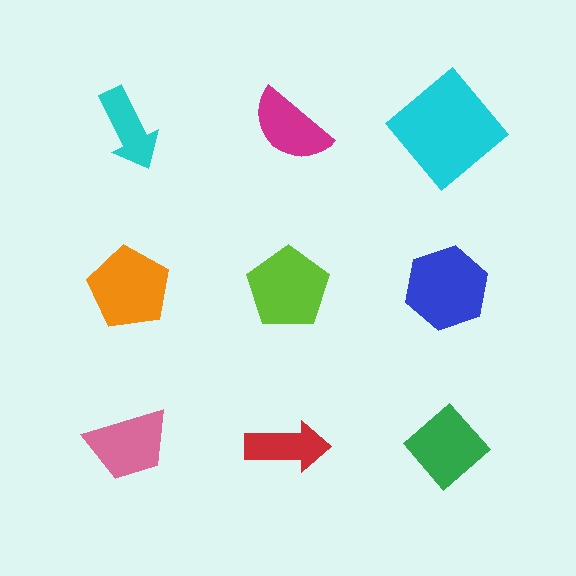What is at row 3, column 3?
A green diamond.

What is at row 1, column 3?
A cyan diamond.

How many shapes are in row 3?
3 shapes.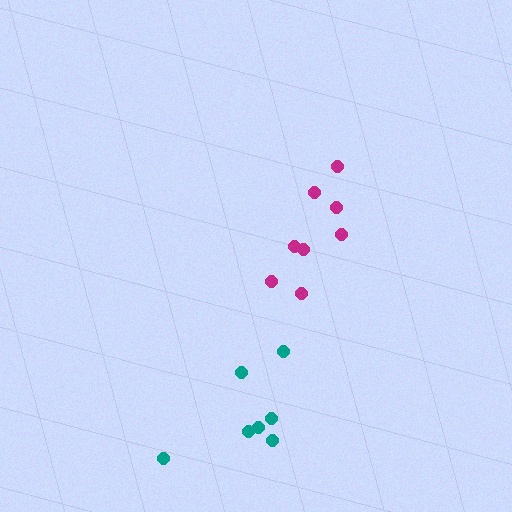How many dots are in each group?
Group 1: 7 dots, Group 2: 8 dots (15 total).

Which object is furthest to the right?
The magenta cluster is rightmost.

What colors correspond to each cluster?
The clusters are colored: teal, magenta.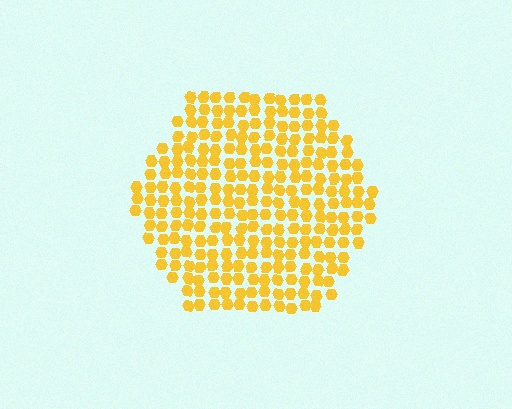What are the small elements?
The small elements are hexagons.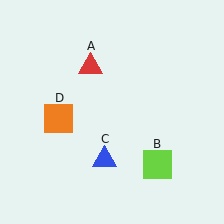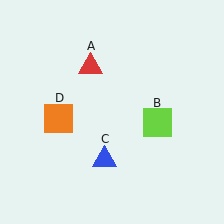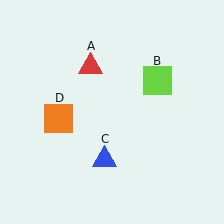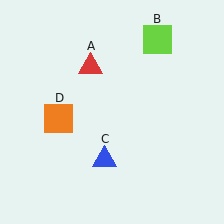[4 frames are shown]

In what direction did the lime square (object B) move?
The lime square (object B) moved up.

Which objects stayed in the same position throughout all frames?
Red triangle (object A) and blue triangle (object C) and orange square (object D) remained stationary.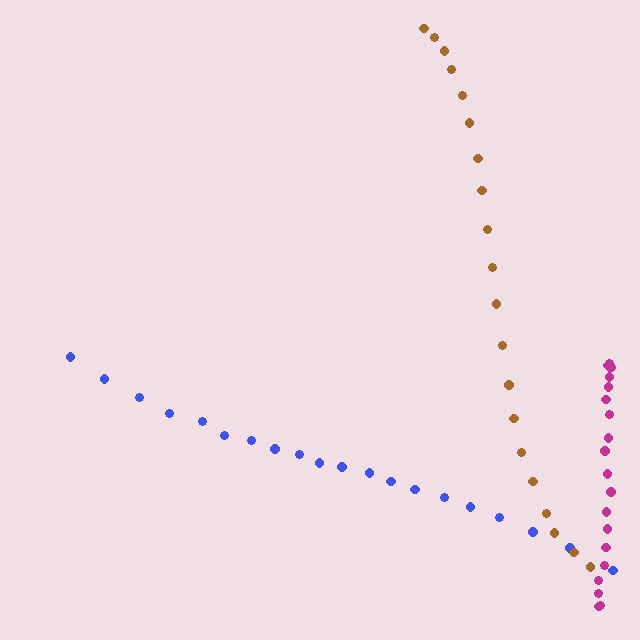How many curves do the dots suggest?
There are 3 distinct paths.